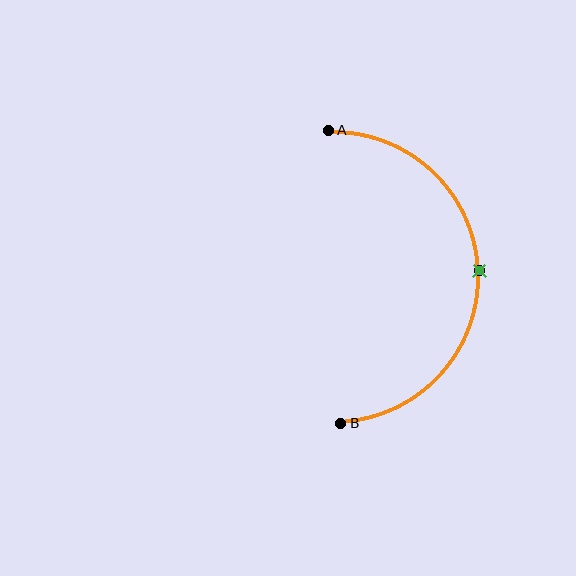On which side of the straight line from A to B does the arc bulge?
The arc bulges to the right of the straight line connecting A and B.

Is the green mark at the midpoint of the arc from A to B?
Yes. The green mark lies on the arc at equal arc-length from both A and B — it is the arc midpoint.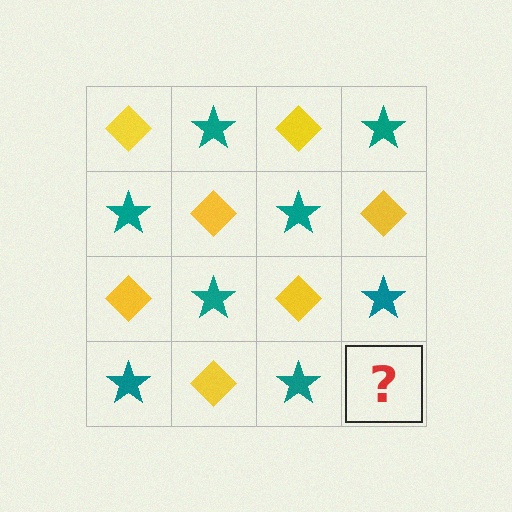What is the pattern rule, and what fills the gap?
The rule is that it alternates yellow diamond and teal star in a checkerboard pattern. The gap should be filled with a yellow diamond.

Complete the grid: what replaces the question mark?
The question mark should be replaced with a yellow diamond.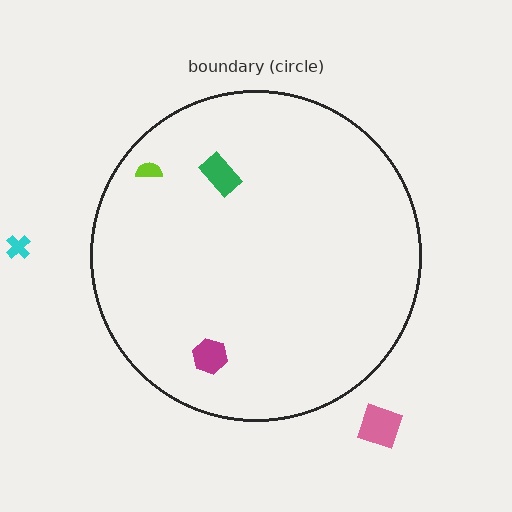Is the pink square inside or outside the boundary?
Outside.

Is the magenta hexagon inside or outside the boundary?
Inside.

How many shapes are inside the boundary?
3 inside, 2 outside.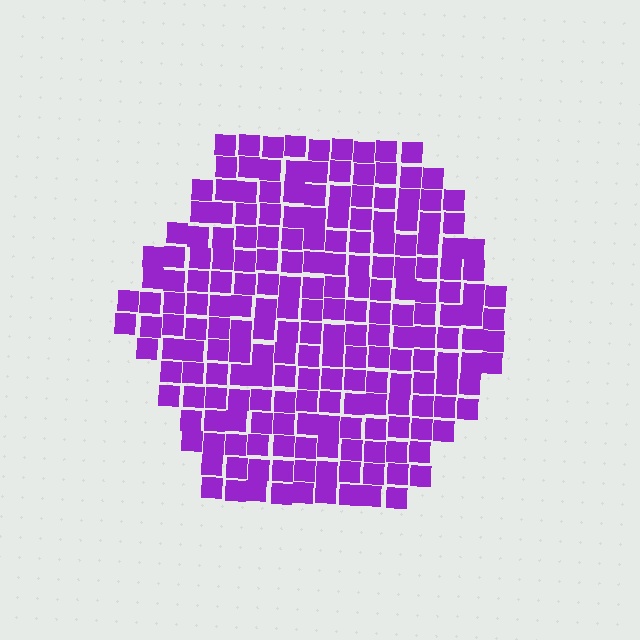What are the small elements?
The small elements are squares.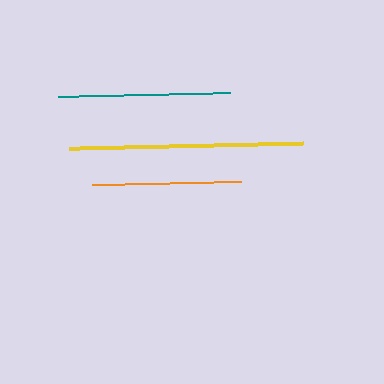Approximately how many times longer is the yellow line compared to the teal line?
The yellow line is approximately 1.4 times the length of the teal line.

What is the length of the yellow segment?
The yellow segment is approximately 234 pixels long.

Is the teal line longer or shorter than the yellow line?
The yellow line is longer than the teal line.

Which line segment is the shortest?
The orange line is the shortest at approximately 150 pixels.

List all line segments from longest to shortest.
From longest to shortest: yellow, teal, orange.